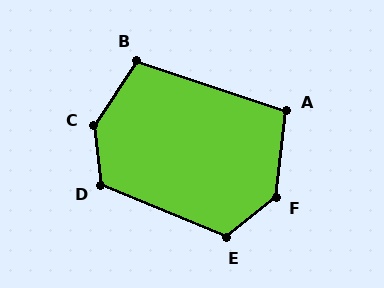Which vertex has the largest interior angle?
C, at approximately 140 degrees.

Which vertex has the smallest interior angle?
A, at approximately 102 degrees.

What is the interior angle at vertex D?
Approximately 120 degrees (obtuse).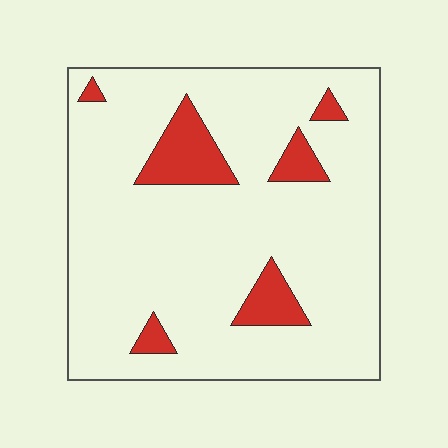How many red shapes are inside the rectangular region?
6.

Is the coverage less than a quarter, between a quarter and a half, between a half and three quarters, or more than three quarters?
Less than a quarter.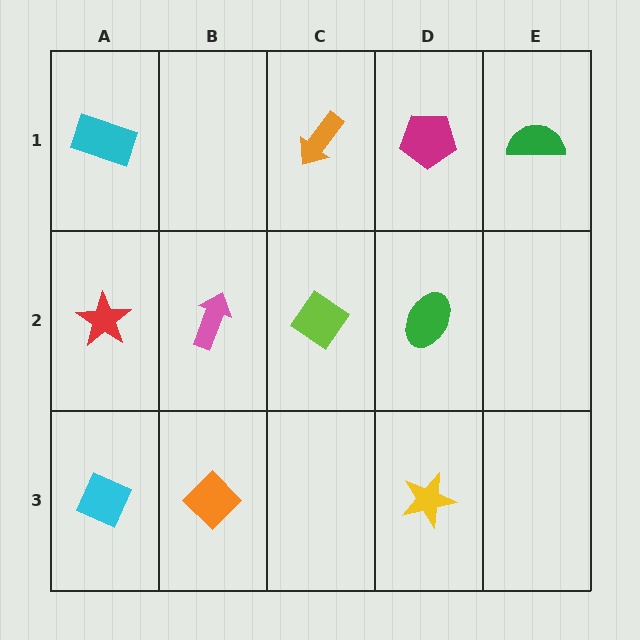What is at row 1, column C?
An orange arrow.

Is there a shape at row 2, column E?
No, that cell is empty.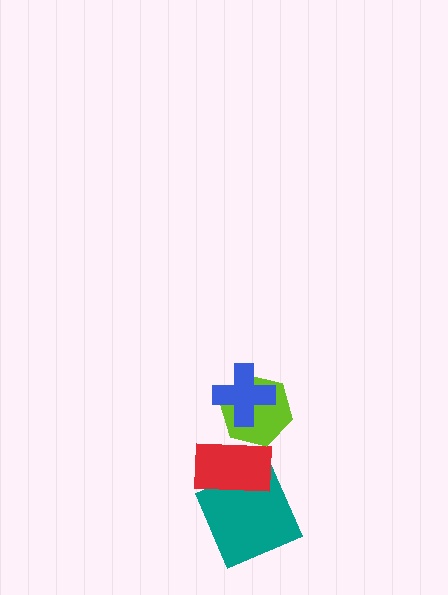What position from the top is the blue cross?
The blue cross is 1st from the top.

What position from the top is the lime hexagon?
The lime hexagon is 2nd from the top.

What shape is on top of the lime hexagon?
The blue cross is on top of the lime hexagon.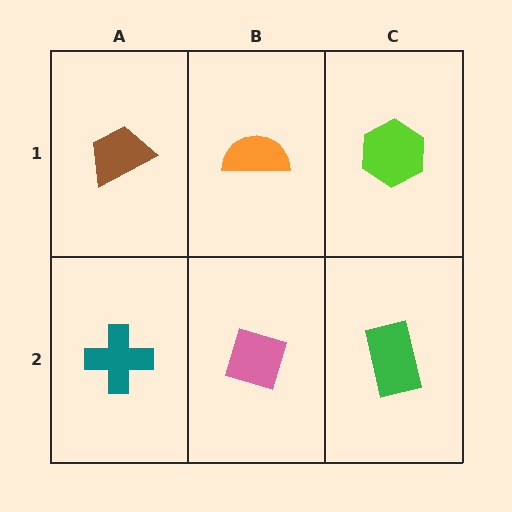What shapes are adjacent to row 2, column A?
A brown trapezoid (row 1, column A), a pink diamond (row 2, column B).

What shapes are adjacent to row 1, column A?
A teal cross (row 2, column A), an orange semicircle (row 1, column B).